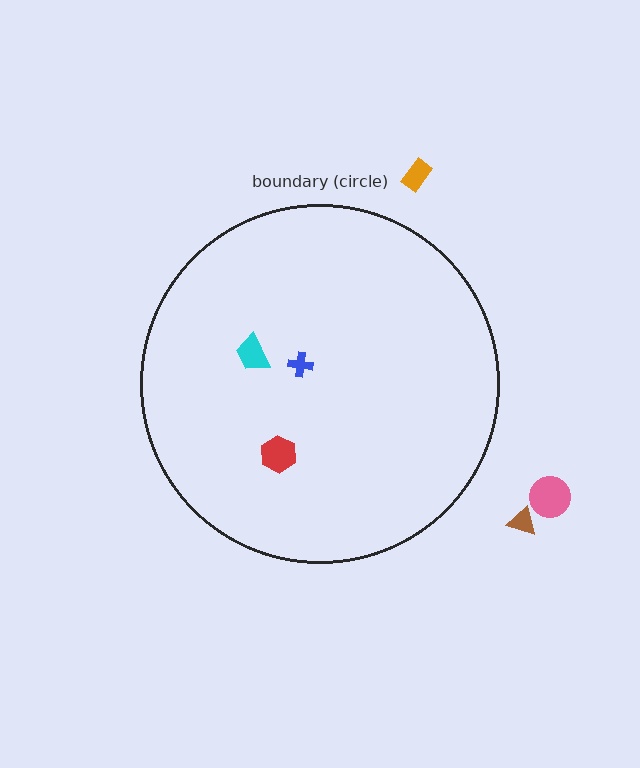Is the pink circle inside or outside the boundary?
Outside.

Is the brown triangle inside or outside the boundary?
Outside.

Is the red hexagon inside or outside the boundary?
Inside.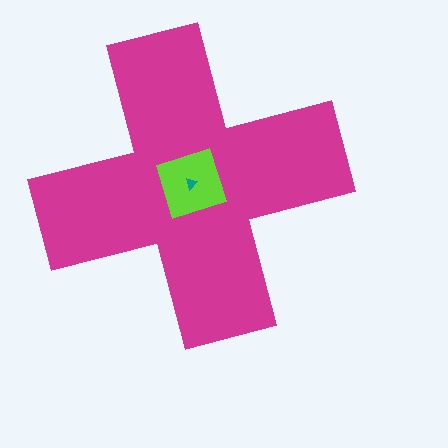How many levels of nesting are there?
3.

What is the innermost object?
The teal triangle.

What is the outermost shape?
The magenta cross.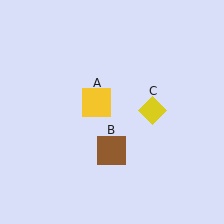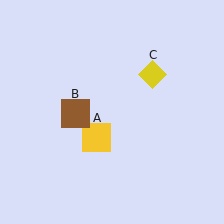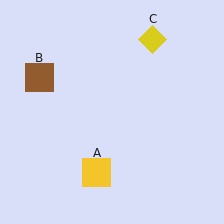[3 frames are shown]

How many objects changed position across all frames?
3 objects changed position: yellow square (object A), brown square (object B), yellow diamond (object C).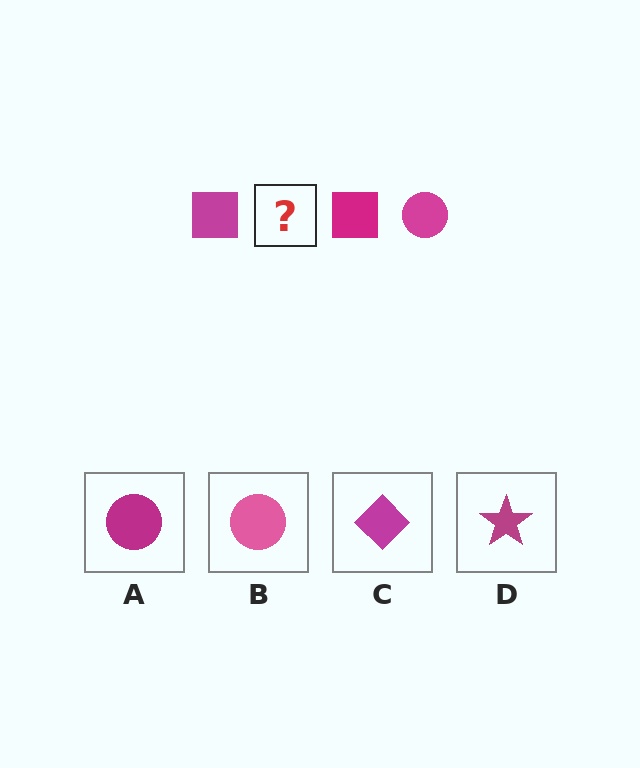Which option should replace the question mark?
Option A.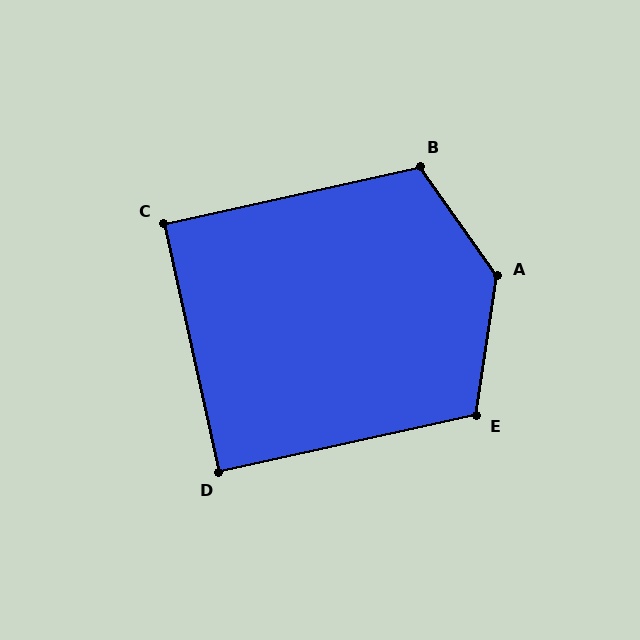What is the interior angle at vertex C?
Approximately 90 degrees (approximately right).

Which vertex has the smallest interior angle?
D, at approximately 90 degrees.